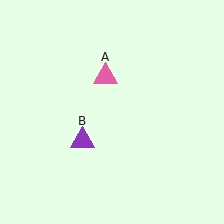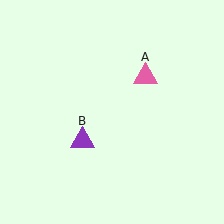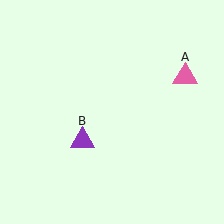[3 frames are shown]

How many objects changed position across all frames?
1 object changed position: pink triangle (object A).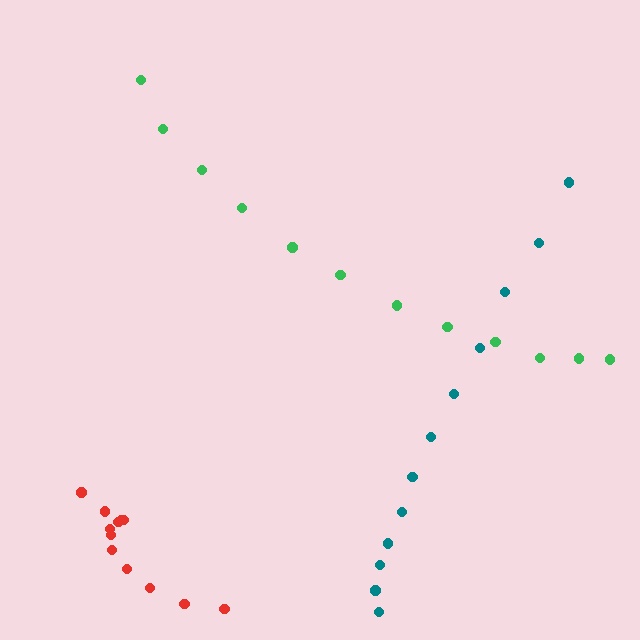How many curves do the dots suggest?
There are 3 distinct paths.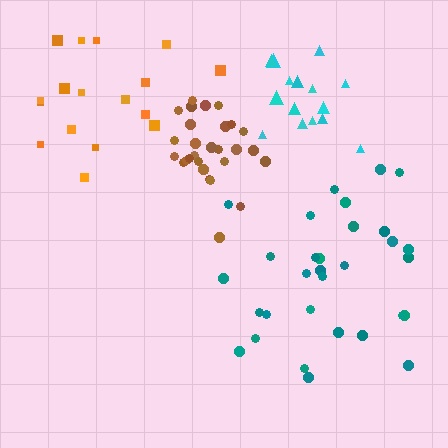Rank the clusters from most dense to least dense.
brown, cyan, teal, orange.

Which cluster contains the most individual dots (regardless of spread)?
Teal (31).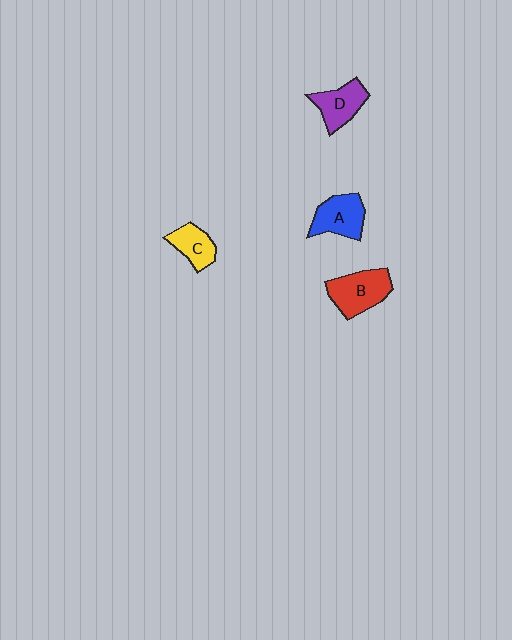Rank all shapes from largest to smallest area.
From largest to smallest: B (red), A (blue), D (purple), C (yellow).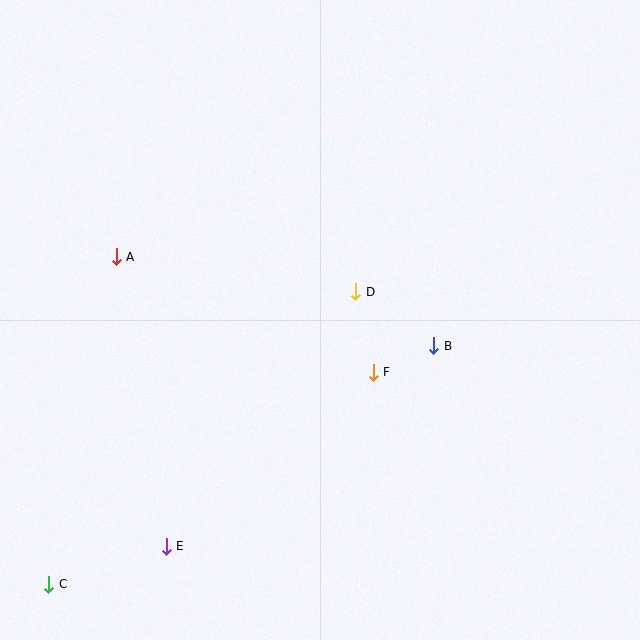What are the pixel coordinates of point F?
Point F is at (373, 372).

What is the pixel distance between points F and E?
The distance between F and E is 270 pixels.